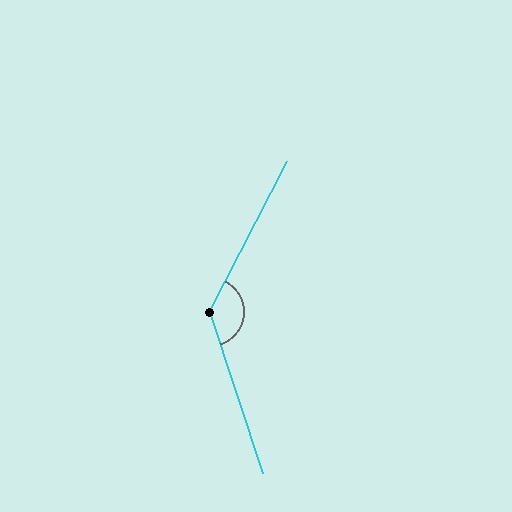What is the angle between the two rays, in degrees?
Approximately 135 degrees.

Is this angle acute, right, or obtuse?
It is obtuse.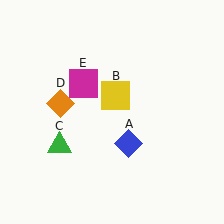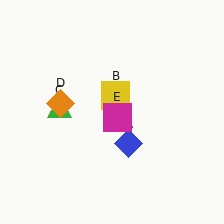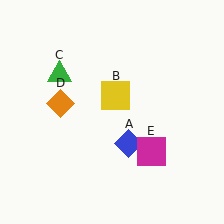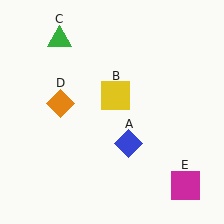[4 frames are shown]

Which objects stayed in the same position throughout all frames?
Blue diamond (object A) and yellow square (object B) and orange diamond (object D) remained stationary.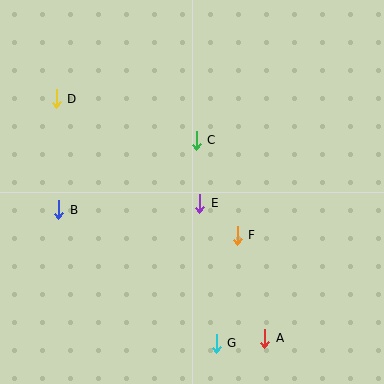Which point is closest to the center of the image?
Point E at (200, 203) is closest to the center.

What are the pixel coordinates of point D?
Point D is at (56, 99).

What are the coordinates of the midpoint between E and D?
The midpoint between E and D is at (128, 151).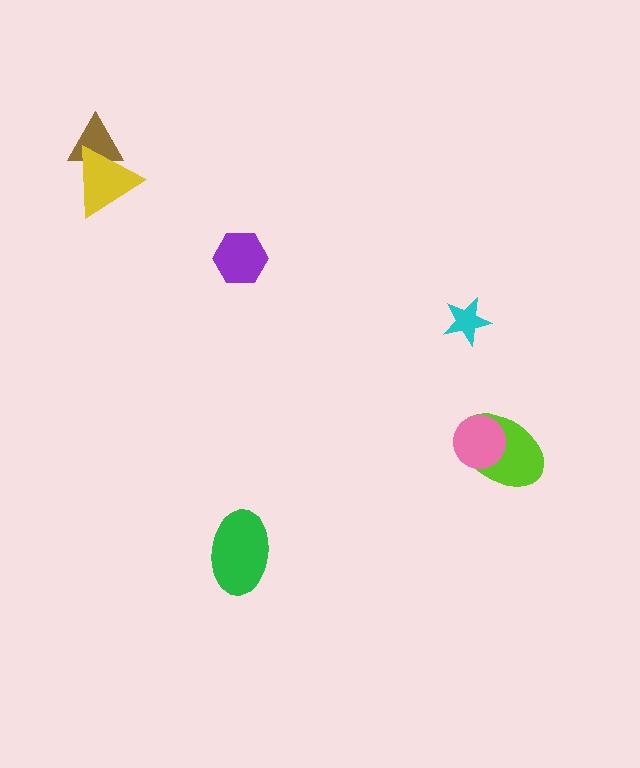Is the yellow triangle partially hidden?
No, no other shape covers it.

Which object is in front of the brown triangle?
The yellow triangle is in front of the brown triangle.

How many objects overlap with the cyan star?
0 objects overlap with the cyan star.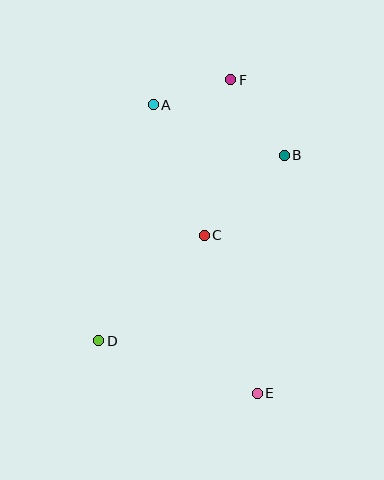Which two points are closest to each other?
Points A and F are closest to each other.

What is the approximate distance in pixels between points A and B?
The distance between A and B is approximately 141 pixels.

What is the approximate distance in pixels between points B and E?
The distance between B and E is approximately 240 pixels.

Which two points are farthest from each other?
Points E and F are farthest from each other.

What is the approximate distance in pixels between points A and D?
The distance between A and D is approximately 242 pixels.